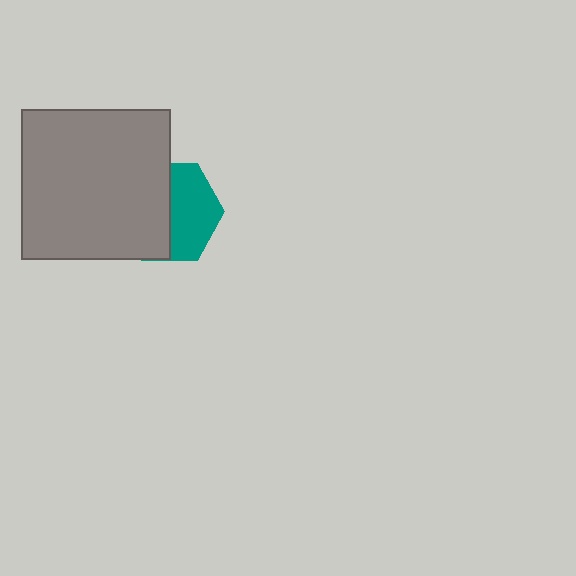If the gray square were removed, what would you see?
You would see the complete teal hexagon.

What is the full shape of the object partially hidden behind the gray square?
The partially hidden object is a teal hexagon.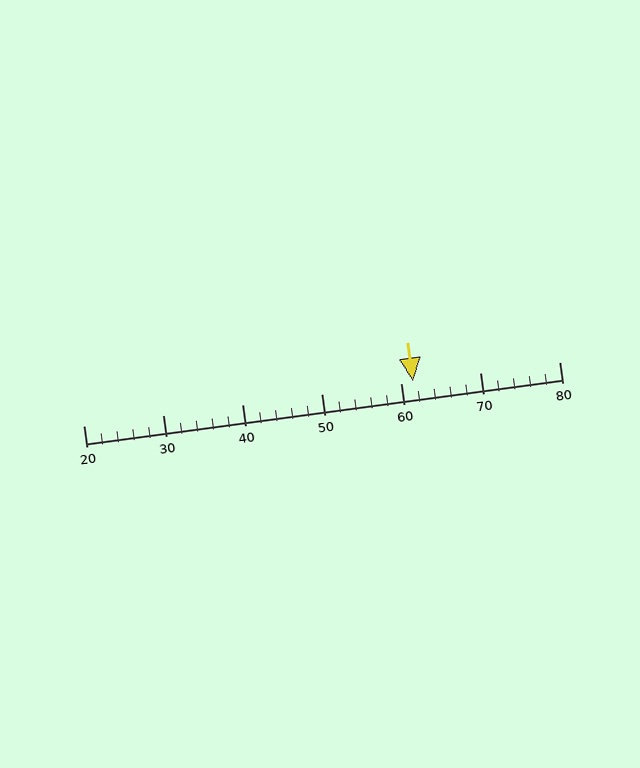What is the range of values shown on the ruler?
The ruler shows values from 20 to 80.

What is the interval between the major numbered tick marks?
The major tick marks are spaced 10 units apart.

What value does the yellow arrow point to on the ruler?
The yellow arrow points to approximately 62.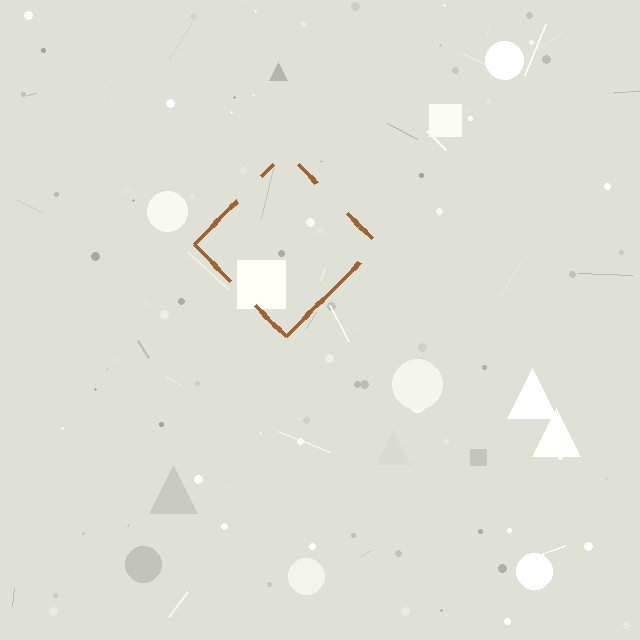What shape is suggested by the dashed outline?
The dashed outline suggests a diamond.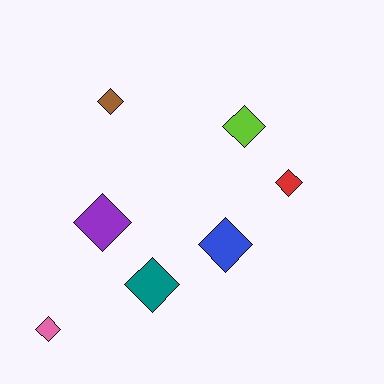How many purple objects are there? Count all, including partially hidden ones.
There is 1 purple object.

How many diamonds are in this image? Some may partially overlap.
There are 7 diamonds.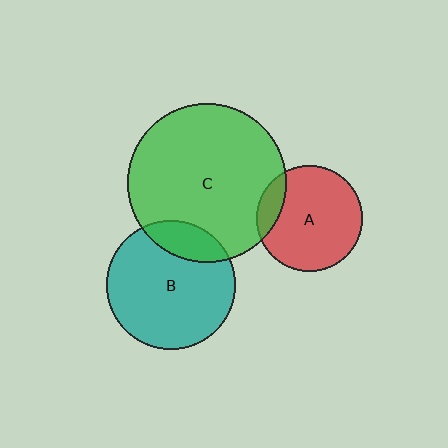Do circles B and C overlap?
Yes.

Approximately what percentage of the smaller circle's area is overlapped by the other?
Approximately 20%.